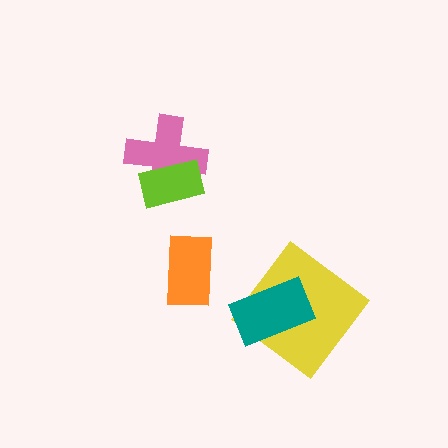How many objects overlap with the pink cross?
1 object overlaps with the pink cross.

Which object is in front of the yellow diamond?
The teal rectangle is in front of the yellow diamond.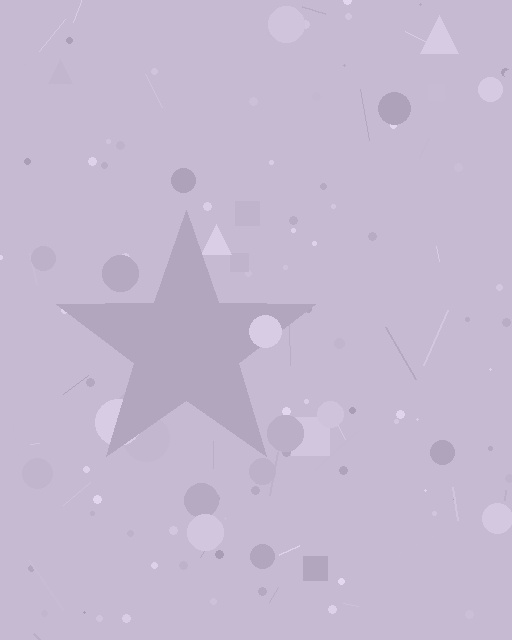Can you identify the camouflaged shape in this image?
The camouflaged shape is a star.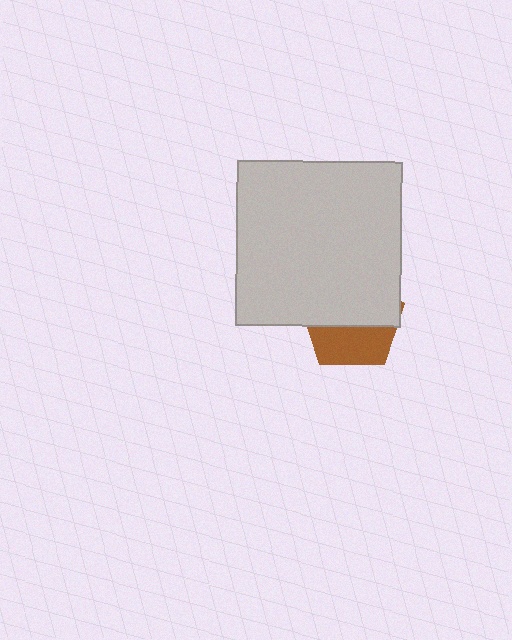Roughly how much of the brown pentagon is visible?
A small part of it is visible (roughly 41%).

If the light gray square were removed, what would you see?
You would see the complete brown pentagon.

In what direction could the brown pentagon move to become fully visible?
The brown pentagon could move down. That would shift it out from behind the light gray square entirely.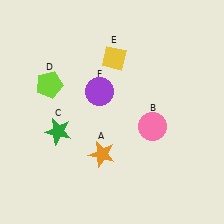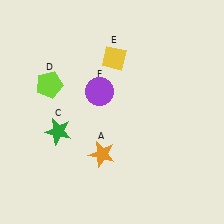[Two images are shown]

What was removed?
The pink circle (B) was removed in Image 2.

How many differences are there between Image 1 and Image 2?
There is 1 difference between the two images.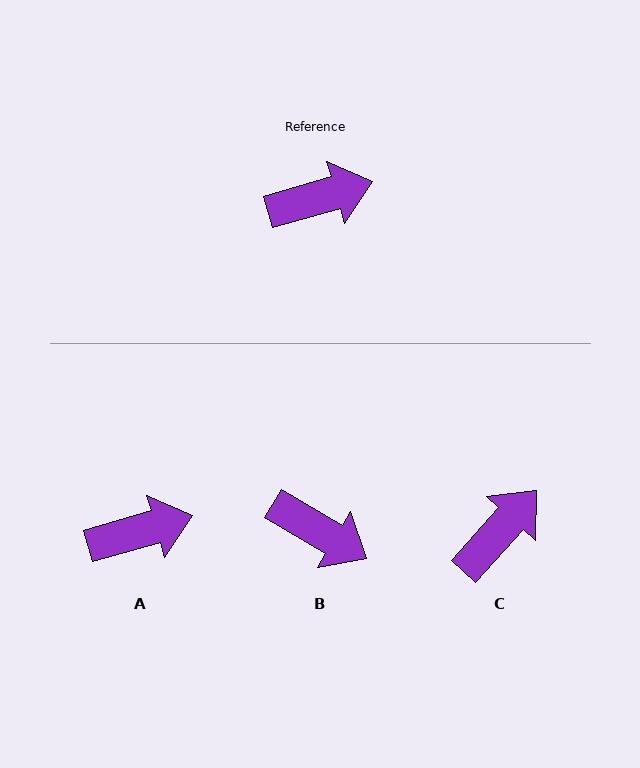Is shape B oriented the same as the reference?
No, it is off by about 47 degrees.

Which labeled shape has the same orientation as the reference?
A.